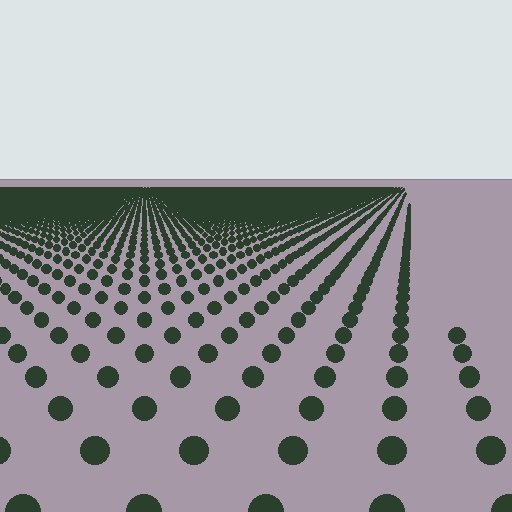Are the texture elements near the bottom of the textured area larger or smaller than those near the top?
Larger. Near the bottom, elements are closer to the viewer and appear at a bigger on-screen size.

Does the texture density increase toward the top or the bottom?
Density increases toward the top.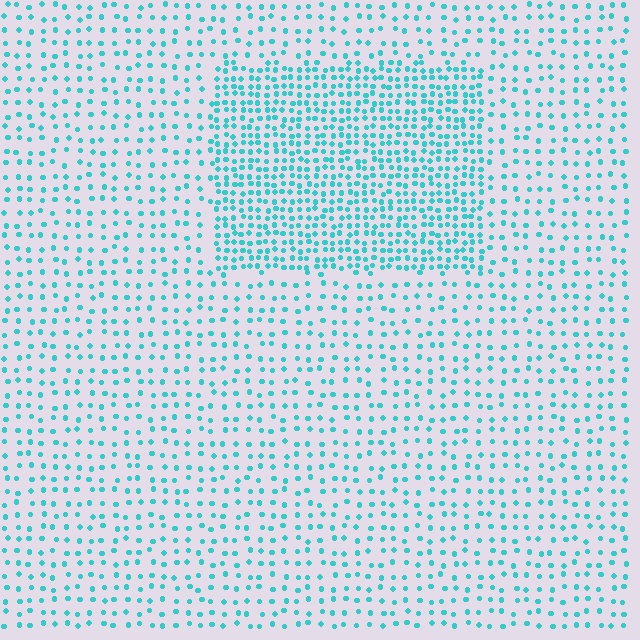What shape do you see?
I see a rectangle.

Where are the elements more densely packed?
The elements are more densely packed inside the rectangle boundary.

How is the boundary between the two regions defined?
The boundary is defined by a change in element density (approximately 2.2x ratio). All elements are the same color, size, and shape.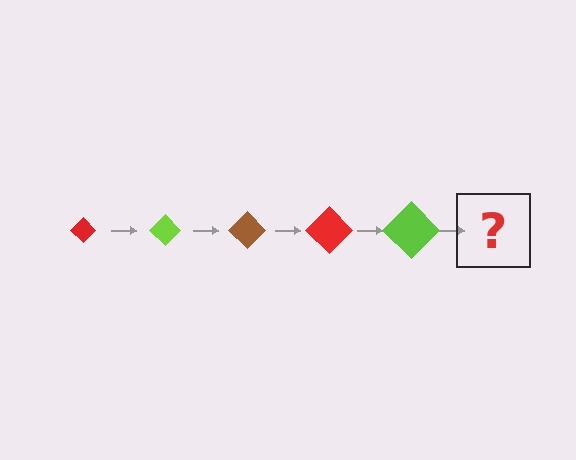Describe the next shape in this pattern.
It should be a brown diamond, larger than the previous one.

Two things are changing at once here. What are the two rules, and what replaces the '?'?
The two rules are that the diamond grows larger each step and the color cycles through red, lime, and brown. The '?' should be a brown diamond, larger than the previous one.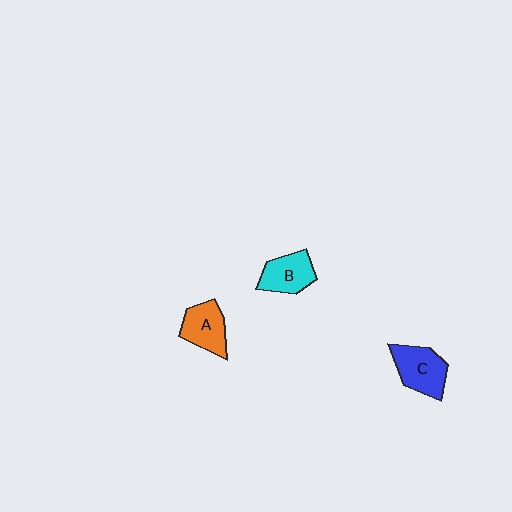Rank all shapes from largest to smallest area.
From largest to smallest: C (blue), A (orange), B (cyan).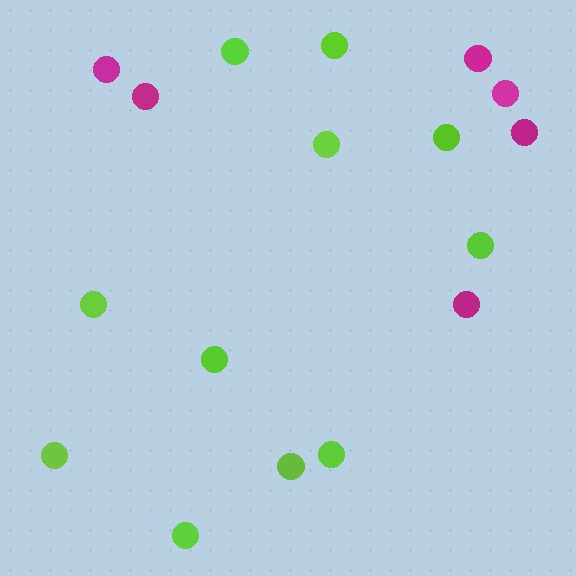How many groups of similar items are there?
There are 2 groups: one group of lime circles (11) and one group of magenta circles (6).